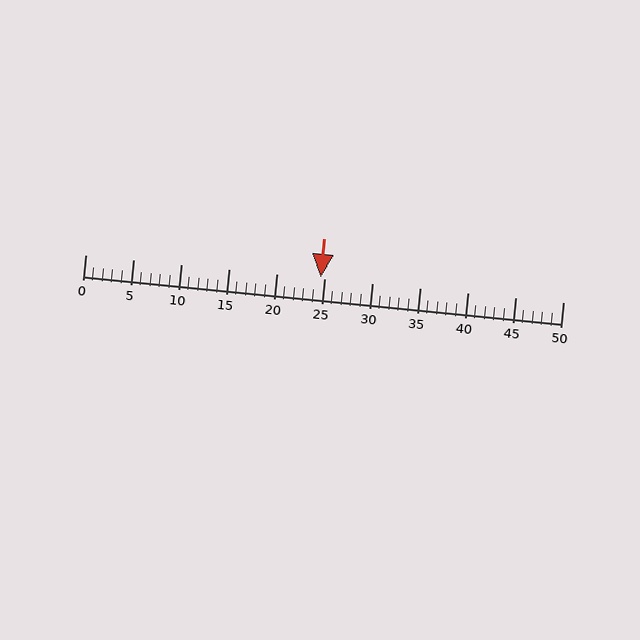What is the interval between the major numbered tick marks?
The major tick marks are spaced 5 units apart.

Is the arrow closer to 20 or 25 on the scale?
The arrow is closer to 25.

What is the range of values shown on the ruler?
The ruler shows values from 0 to 50.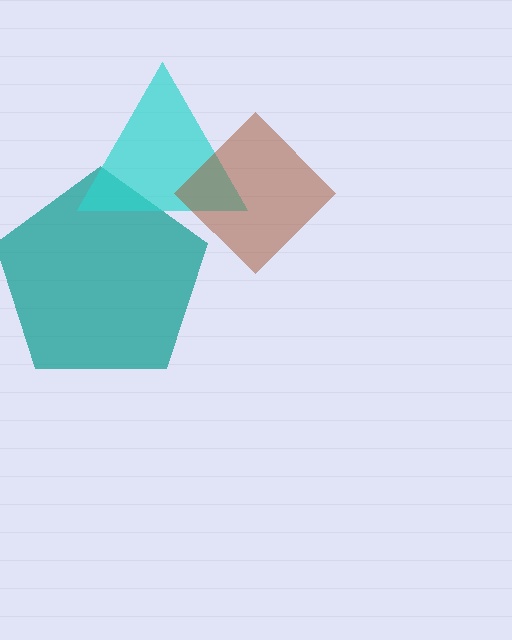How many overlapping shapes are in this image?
There are 3 overlapping shapes in the image.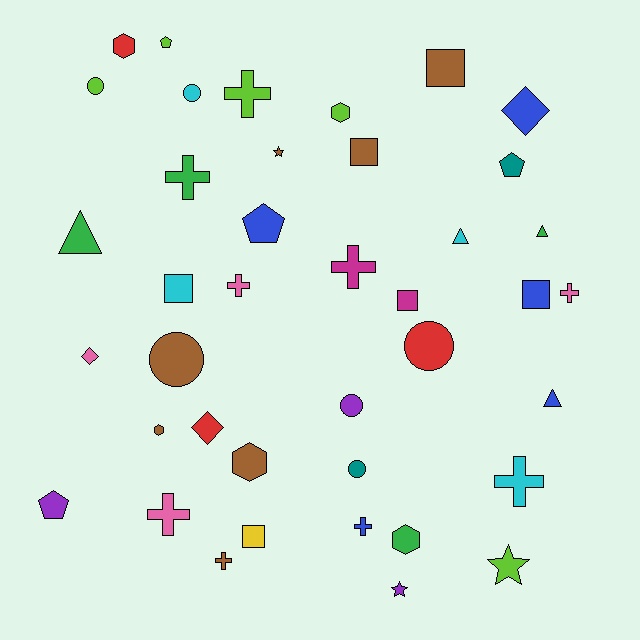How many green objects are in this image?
There are 4 green objects.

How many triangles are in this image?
There are 4 triangles.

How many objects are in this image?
There are 40 objects.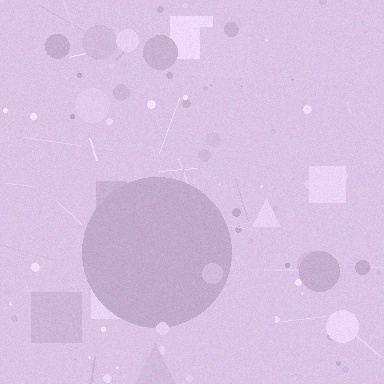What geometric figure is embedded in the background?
A circle is embedded in the background.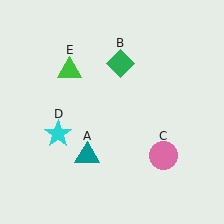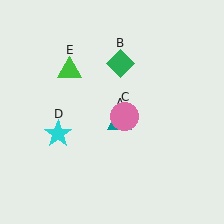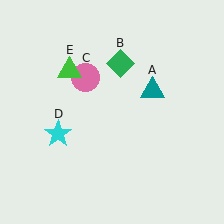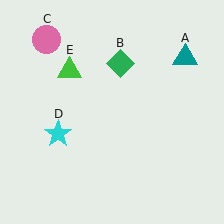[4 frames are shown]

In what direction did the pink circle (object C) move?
The pink circle (object C) moved up and to the left.